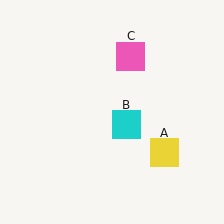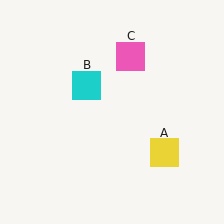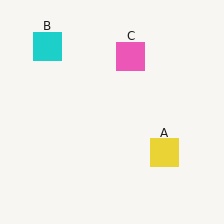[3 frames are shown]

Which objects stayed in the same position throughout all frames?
Yellow square (object A) and pink square (object C) remained stationary.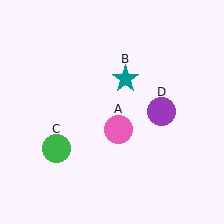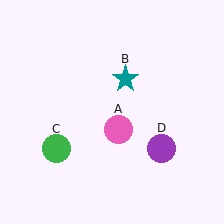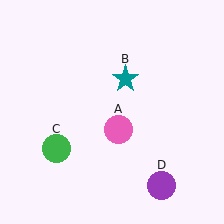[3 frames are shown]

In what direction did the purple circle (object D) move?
The purple circle (object D) moved down.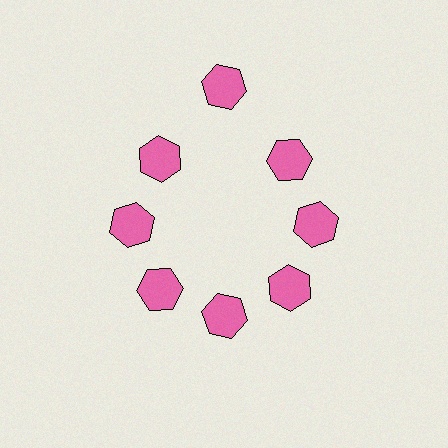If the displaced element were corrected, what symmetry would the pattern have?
It would have 8-fold rotational symmetry — the pattern would map onto itself every 45 degrees.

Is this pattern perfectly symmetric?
No. The 8 pink hexagons are arranged in a ring, but one element near the 12 o'clock position is pushed outward from the center, breaking the 8-fold rotational symmetry.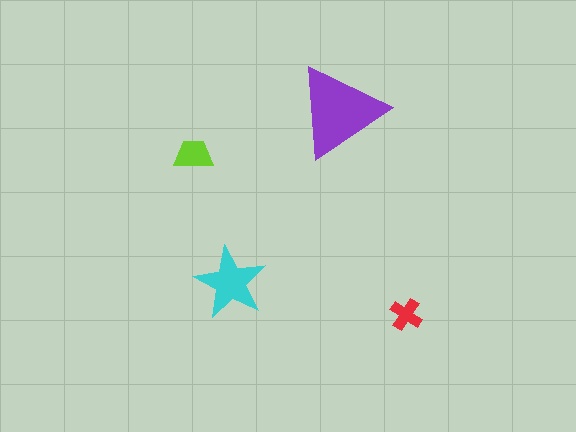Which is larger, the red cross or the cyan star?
The cyan star.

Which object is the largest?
The purple triangle.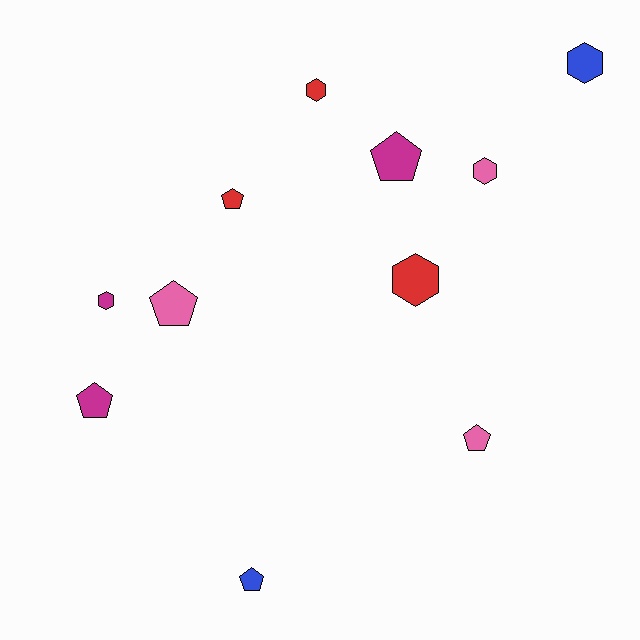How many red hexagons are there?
There are 2 red hexagons.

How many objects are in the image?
There are 11 objects.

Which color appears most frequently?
Magenta, with 3 objects.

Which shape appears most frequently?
Pentagon, with 6 objects.